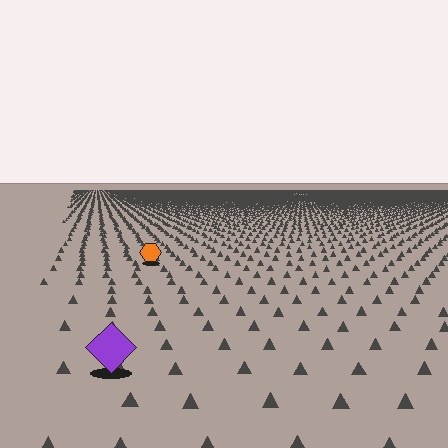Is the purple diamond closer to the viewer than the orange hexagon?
Yes. The purple diamond is closer — you can tell from the texture gradient: the ground texture is coarser near it.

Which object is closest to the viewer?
The purple diamond is closest. The texture marks near it are larger and more spread out.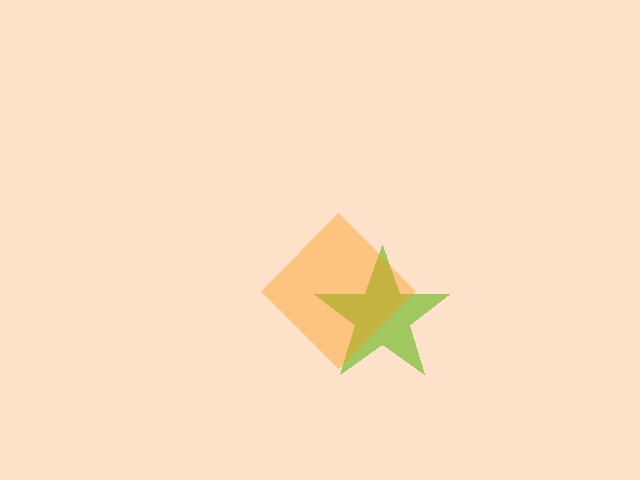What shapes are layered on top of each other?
The layered shapes are: a lime star, an orange diamond.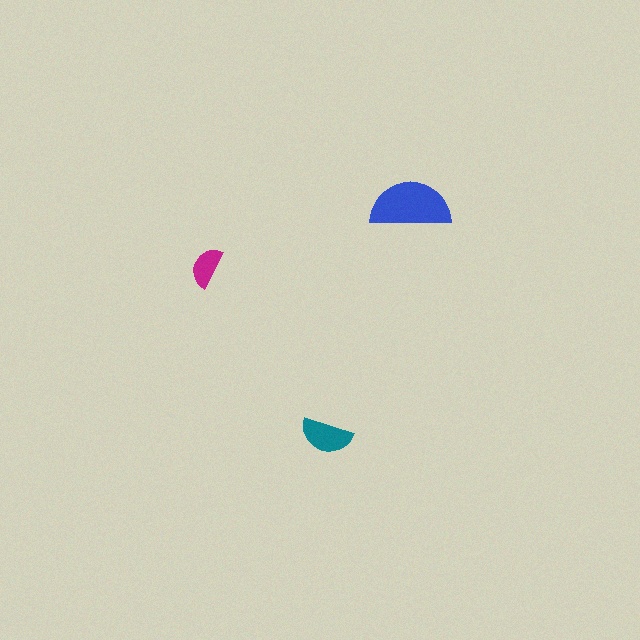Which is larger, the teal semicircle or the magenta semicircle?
The teal one.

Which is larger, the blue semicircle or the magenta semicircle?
The blue one.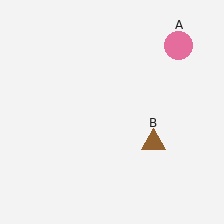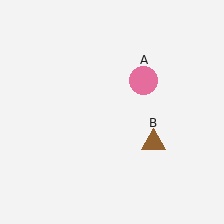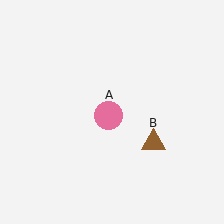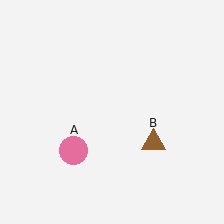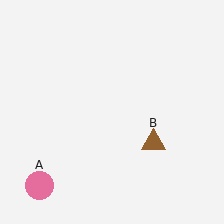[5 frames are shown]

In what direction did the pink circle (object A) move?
The pink circle (object A) moved down and to the left.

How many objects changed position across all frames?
1 object changed position: pink circle (object A).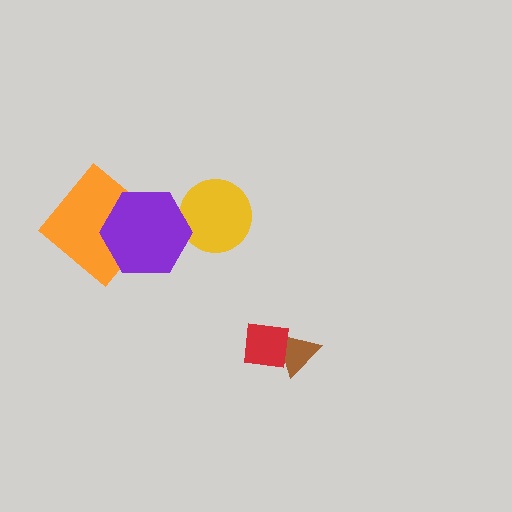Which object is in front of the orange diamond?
The purple hexagon is in front of the orange diamond.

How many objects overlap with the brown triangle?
1 object overlaps with the brown triangle.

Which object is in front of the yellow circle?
The purple hexagon is in front of the yellow circle.